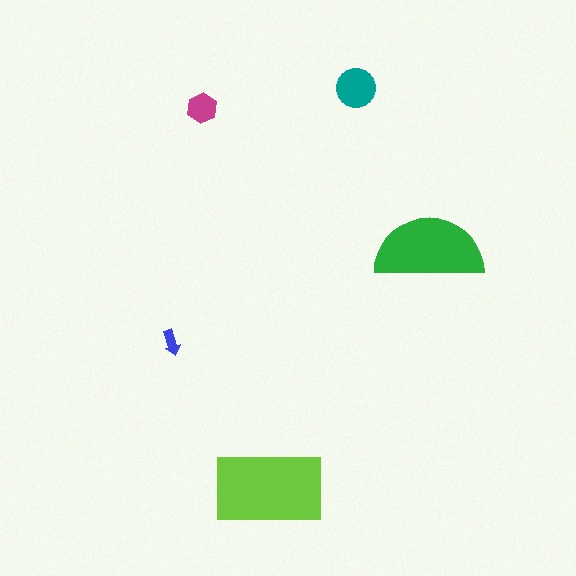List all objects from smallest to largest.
The blue arrow, the magenta hexagon, the teal circle, the green semicircle, the lime rectangle.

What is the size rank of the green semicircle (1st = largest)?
2nd.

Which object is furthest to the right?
The green semicircle is rightmost.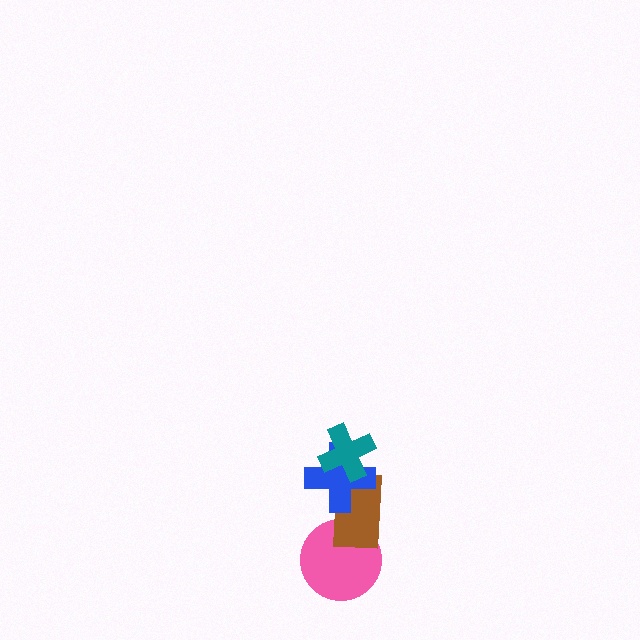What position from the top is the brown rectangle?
The brown rectangle is 3rd from the top.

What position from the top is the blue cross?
The blue cross is 2nd from the top.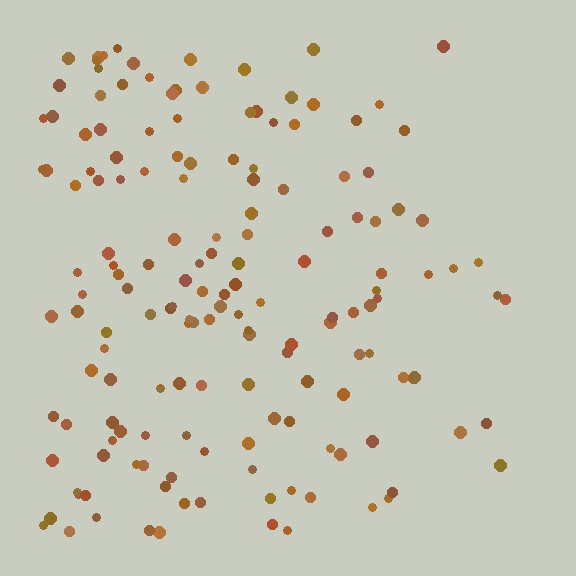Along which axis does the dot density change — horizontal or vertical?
Horizontal.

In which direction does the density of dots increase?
From right to left, with the left side densest.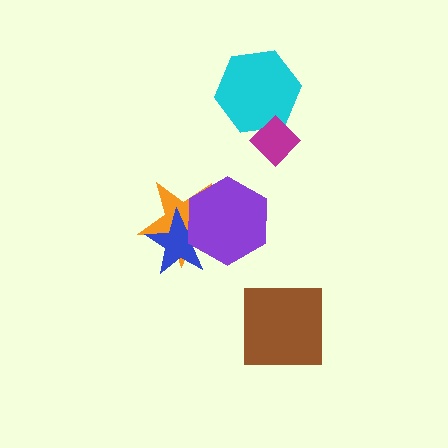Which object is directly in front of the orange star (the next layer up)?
The blue star is directly in front of the orange star.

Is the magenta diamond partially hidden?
No, no other shape covers it.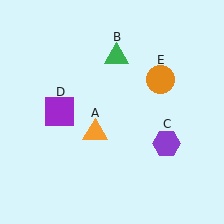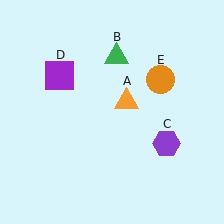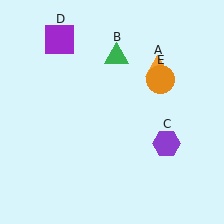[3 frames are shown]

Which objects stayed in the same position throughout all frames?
Green triangle (object B) and purple hexagon (object C) and orange circle (object E) remained stationary.